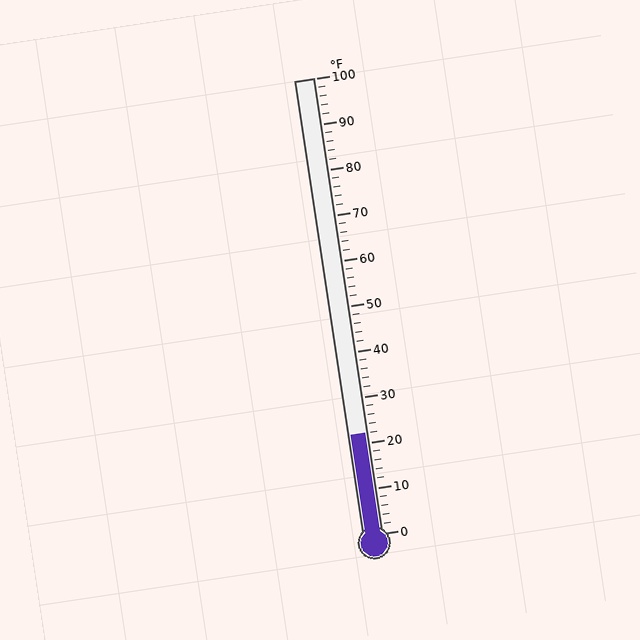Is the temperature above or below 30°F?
The temperature is below 30°F.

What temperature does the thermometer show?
The thermometer shows approximately 22°F.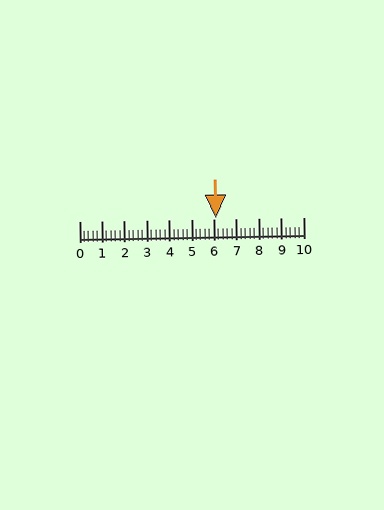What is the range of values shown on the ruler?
The ruler shows values from 0 to 10.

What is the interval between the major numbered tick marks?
The major tick marks are spaced 1 units apart.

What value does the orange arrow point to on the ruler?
The orange arrow points to approximately 6.1.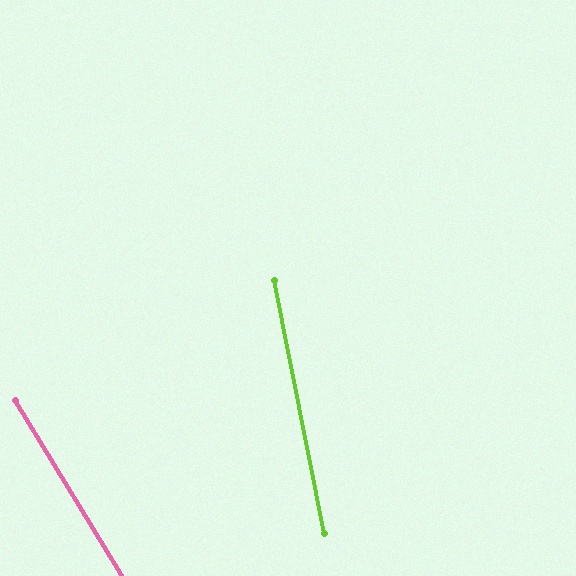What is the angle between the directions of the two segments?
Approximately 20 degrees.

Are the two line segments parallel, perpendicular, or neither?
Neither parallel nor perpendicular — they differ by about 20°.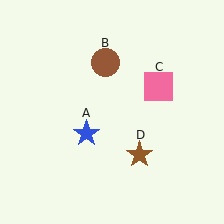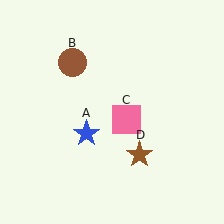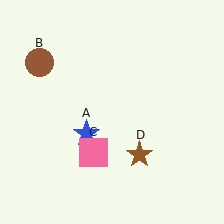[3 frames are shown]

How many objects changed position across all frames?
2 objects changed position: brown circle (object B), pink square (object C).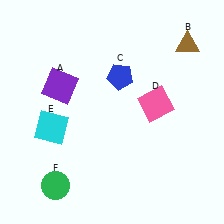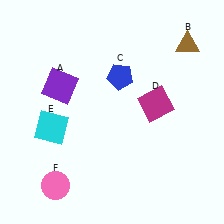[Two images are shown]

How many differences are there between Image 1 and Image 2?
There are 2 differences between the two images.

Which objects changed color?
D changed from pink to magenta. F changed from green to pink.